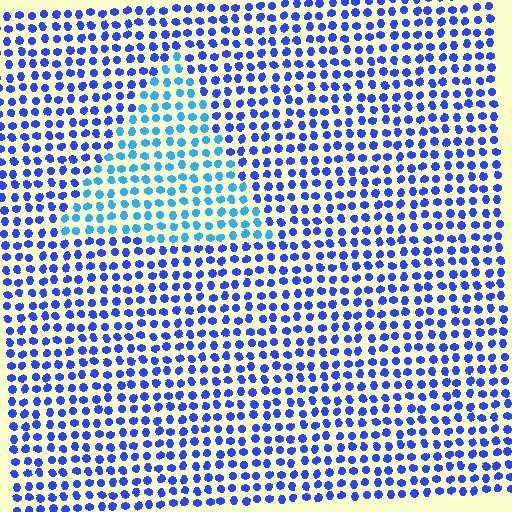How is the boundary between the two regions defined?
The boundary is defined purely by a slight shift in hue (about 34 degrees). Spacing, size, and orientation are identical on both sides.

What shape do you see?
I see a triangle.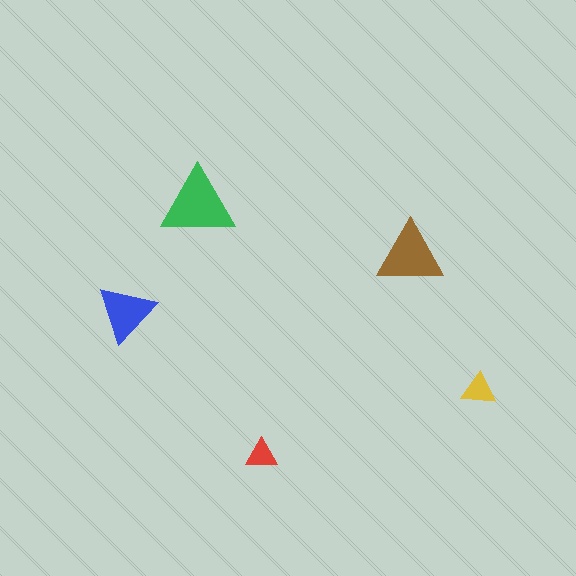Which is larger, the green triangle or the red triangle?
The green one.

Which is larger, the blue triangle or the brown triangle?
The brown one.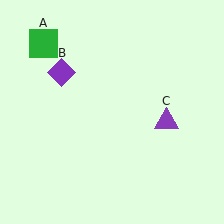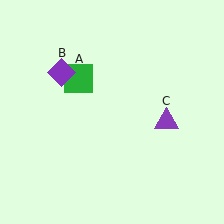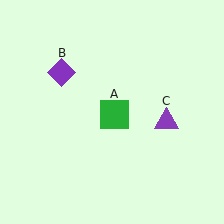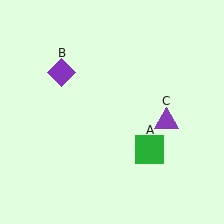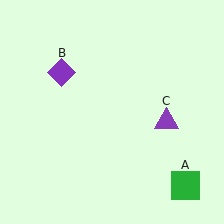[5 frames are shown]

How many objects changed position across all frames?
1 object changed position: green square (object A).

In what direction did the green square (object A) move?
The green square (object A) moved down and to the right.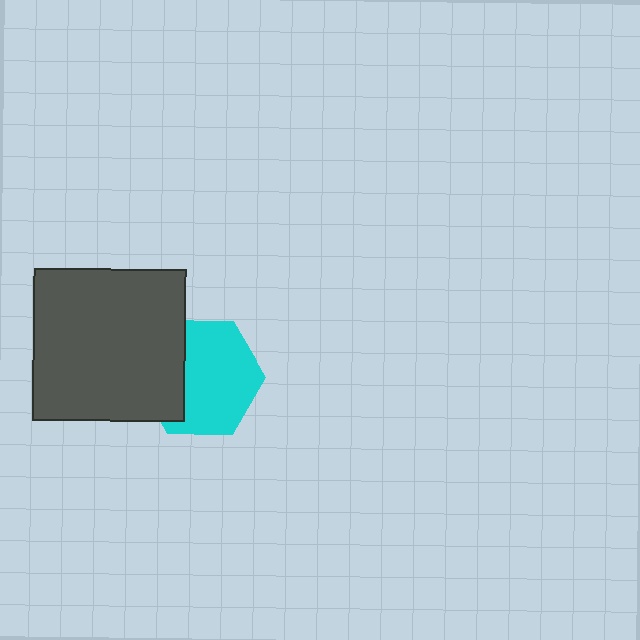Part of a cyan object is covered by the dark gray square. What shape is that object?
It is a hexagon.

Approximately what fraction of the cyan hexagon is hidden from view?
Roughly 32% of the cyan hexagon is hidden behind the dark gray square.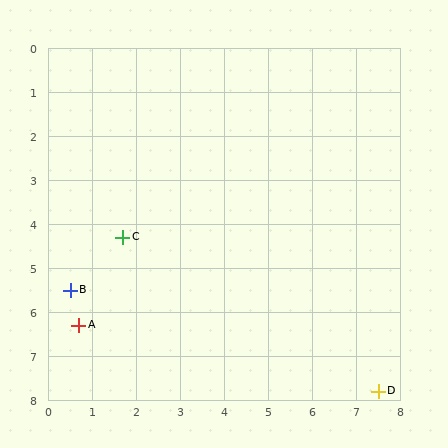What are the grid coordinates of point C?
Point C is at approximately (1.7, 4.3).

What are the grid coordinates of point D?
Point D is at approximately (7.5, 7.8).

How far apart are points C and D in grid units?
Points C and D are about 6.8 grid units apart.